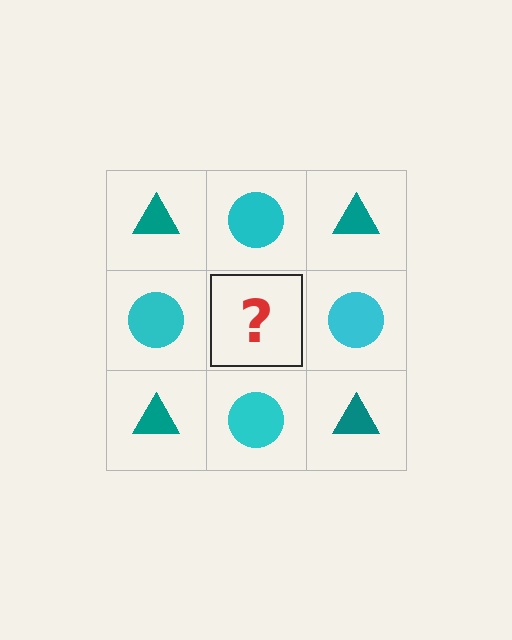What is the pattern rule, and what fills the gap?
The rule is that it alternates teal triangle and cyan circle in a checkerboard pattern. The gap should be filled with a teal triangle.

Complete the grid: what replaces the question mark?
The question mark should be replaced with a teal triangle.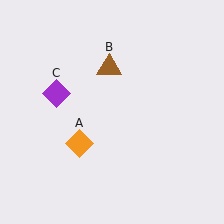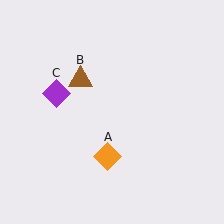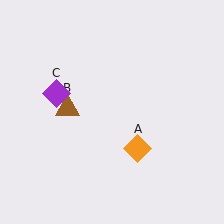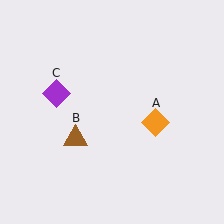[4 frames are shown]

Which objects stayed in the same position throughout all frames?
Purple diamond (object C) remained stationary.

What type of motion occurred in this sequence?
The orange diamond (object A), brown triangle (object B) rotated counterclockwise around the center of the scene.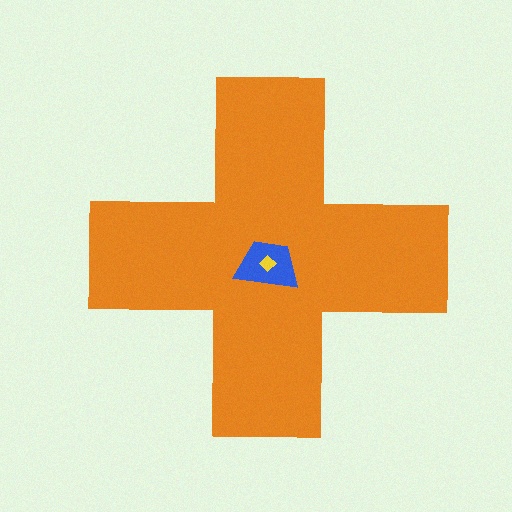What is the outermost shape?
The orange cross.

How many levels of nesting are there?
3.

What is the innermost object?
The yellow diamond.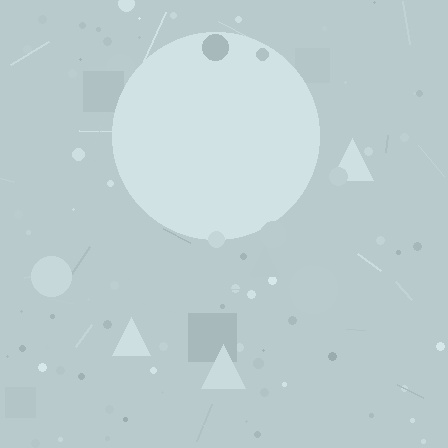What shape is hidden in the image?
A circle is hidden in the image.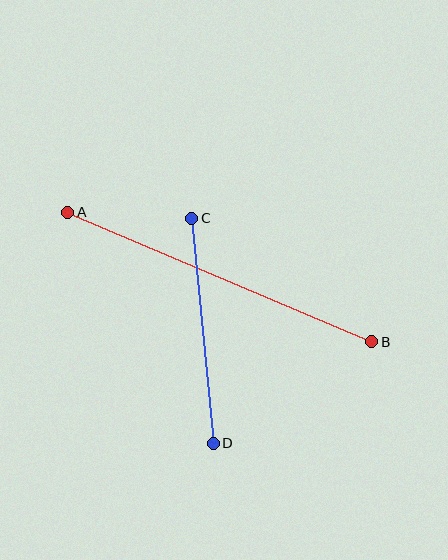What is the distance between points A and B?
The distance is approximately 330 pixels.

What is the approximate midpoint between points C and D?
The midpoint is at approximately (202, 331) pixels.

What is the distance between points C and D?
The distance is approximately 226 pixels.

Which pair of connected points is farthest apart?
Points A and B are farthest apart.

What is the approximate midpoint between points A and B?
The midpoint is at approximately (220, 277) pixels.